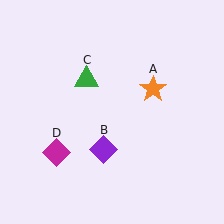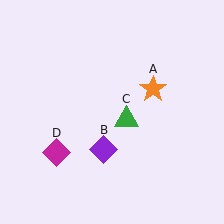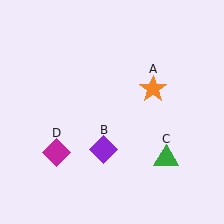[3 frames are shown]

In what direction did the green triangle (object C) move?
The green triangle (object C) moved down and to the right.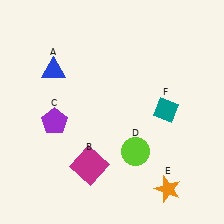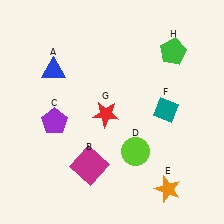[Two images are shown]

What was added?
A red star (G), a green pentagon (H) were added in Image 2.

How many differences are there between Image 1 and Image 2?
There are 2 differences between the two images.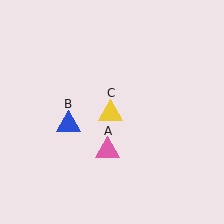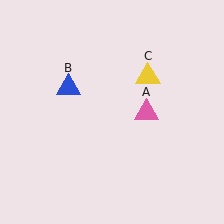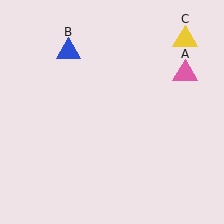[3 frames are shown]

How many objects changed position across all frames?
3 objects changed position: pink triangle (object A), blue triangle (object B), yellow triangle (object C).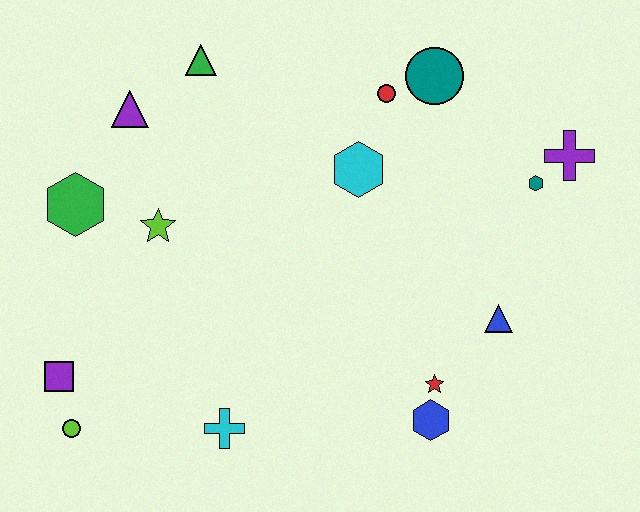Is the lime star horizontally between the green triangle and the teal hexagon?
No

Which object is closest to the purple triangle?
The green triangle is closest to the purple triangle.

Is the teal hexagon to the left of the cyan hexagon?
No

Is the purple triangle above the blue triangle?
Yes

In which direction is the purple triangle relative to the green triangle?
The purple triangle is to the left of the green triangle.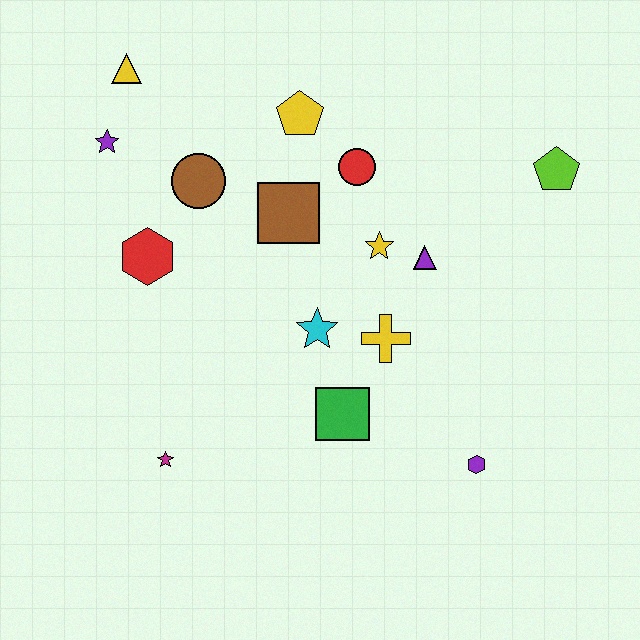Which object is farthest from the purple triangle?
The yellow triangle is farthest from the purple triangle.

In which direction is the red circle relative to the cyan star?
The red circle is above the cyan star.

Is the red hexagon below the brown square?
Yes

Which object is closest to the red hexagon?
The brown circle is closest to the red hexagon.